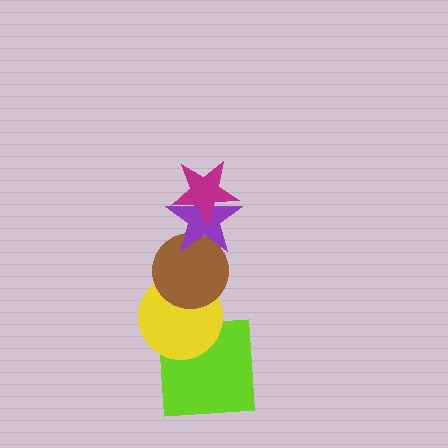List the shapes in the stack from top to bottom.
From top to bottom: the magenta star, the purple star, the brown circle, the yellow circle, the lime square.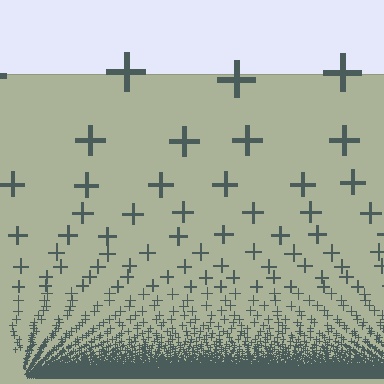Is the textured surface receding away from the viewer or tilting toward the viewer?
The surface appears to tilt toward the viewer. Texture elements get larger and sparser toward the top.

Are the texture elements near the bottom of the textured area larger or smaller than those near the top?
Smaller. The gradient is inverted — elements near the bottom are smaller and denser.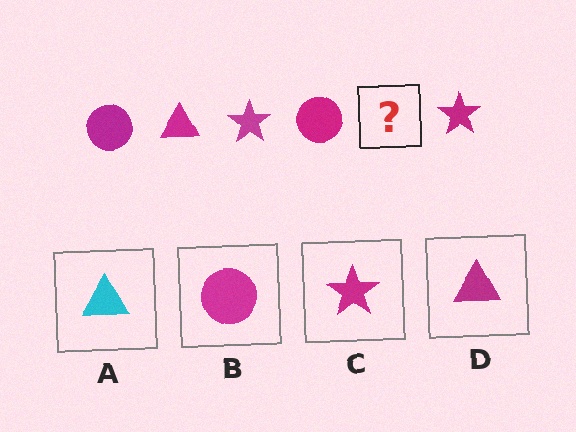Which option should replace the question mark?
Option D.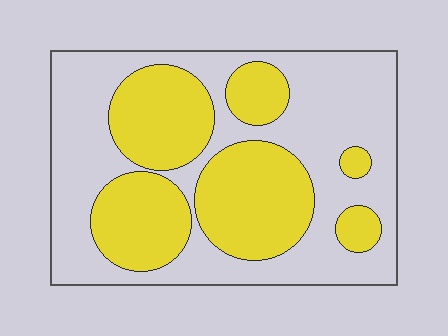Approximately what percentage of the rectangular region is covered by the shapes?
Approximately 40%.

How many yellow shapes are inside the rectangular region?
6.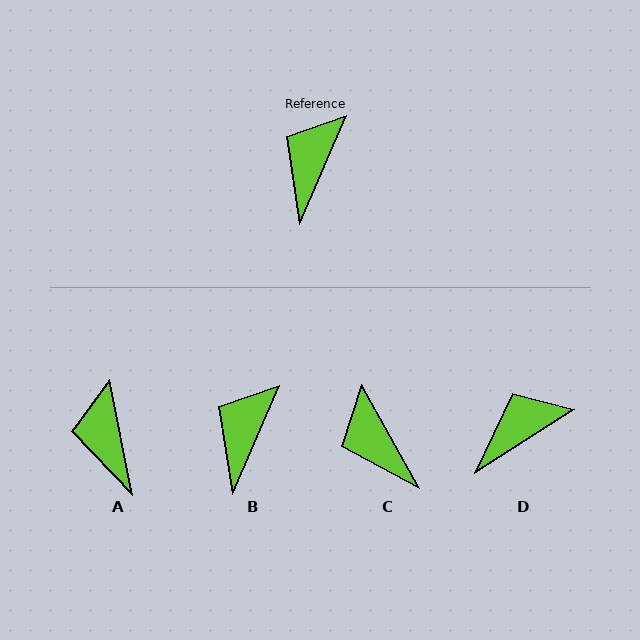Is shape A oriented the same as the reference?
No, it is off by about 35 degrees.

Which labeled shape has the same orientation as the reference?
B.